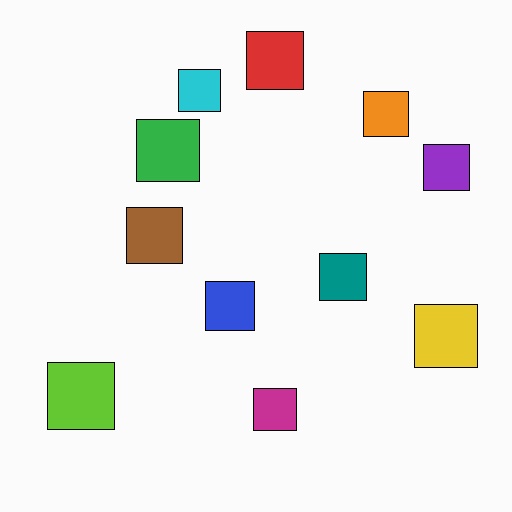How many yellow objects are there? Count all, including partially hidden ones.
There is 1 yellow object.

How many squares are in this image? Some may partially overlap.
There are 11 squares.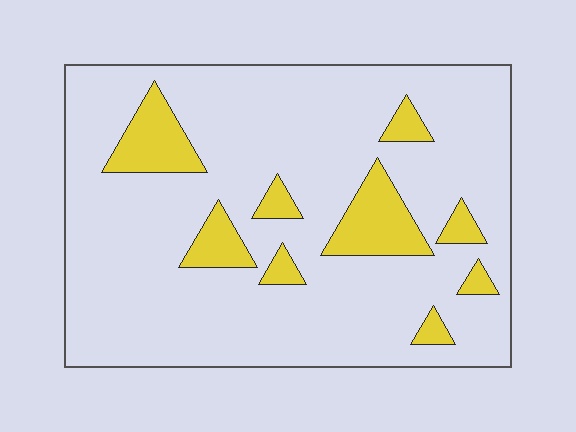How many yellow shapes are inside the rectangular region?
9.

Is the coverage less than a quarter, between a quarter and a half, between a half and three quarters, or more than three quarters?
Less than a quarter.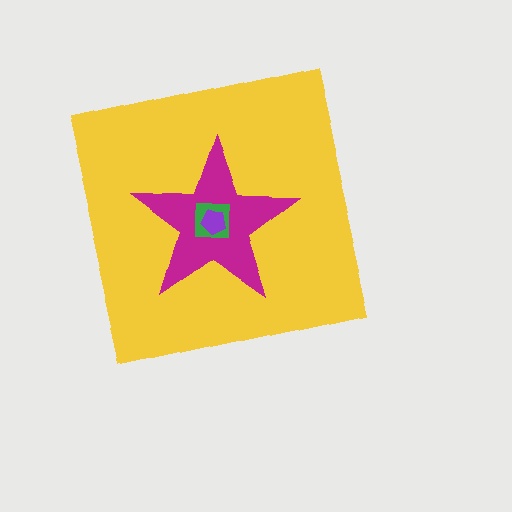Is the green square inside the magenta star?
Yes.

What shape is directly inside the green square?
The purple pentagon.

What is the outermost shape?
The yellow square.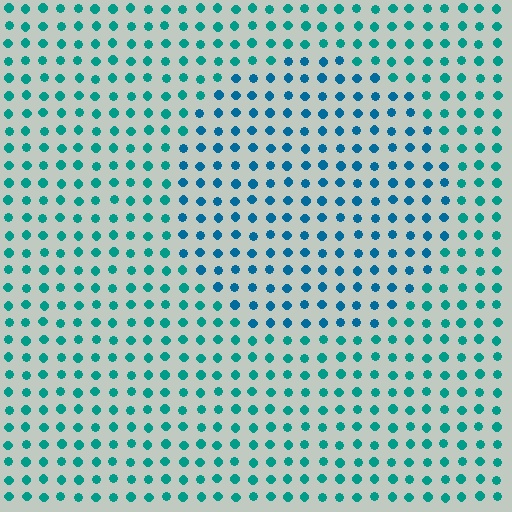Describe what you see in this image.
The image is filled with small teal elements in a uniform arrangement. A circle-shaped region is visible where the elements are tinted to a slightly different hue, forming a subtle color boundary.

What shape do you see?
I see a circle.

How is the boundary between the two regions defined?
The boundary is defined purely by a slight shift in hue (about 27 degrees). Spacing, size, and orientation are identical on both sides.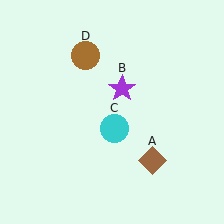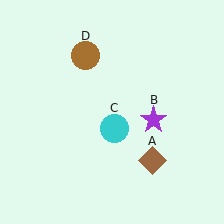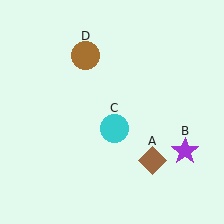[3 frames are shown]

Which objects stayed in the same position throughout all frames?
Brown diamond (object A) and cyan circle (object C) and brown circle (object D) remained stationary.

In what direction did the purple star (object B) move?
The purple star (object B) moved down and to the right.